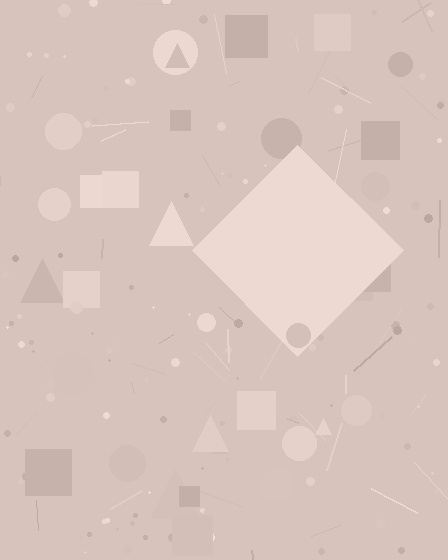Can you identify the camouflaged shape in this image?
The camouflaged shape is a diamond.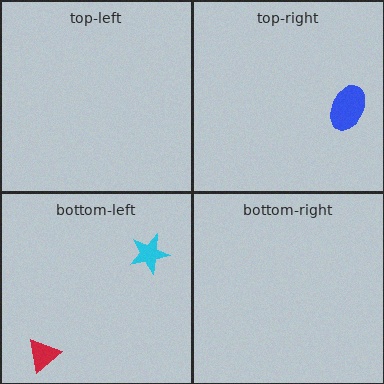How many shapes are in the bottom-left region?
2.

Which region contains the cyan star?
The bottom-left region.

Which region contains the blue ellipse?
The top-right region.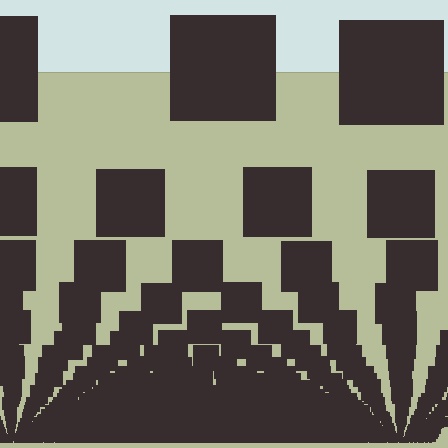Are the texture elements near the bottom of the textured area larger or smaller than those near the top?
Smaller. The gradient is inverted — elements near the bottom are smaller and denser.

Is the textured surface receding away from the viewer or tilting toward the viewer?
The surface appears to tilt toward the viewer. Texture elements get larger and sparser toward the top.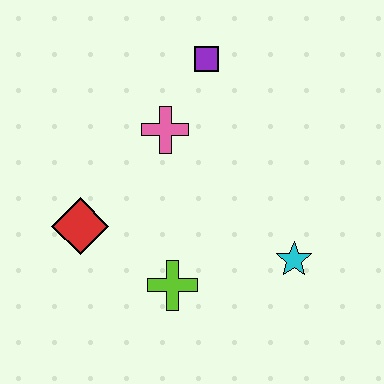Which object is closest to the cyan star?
The lime cross is closest to the cyan star.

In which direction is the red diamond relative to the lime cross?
The red diamond is to the left of the lime cross.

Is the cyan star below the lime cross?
No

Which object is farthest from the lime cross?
The purple square is farthest from the lime cross.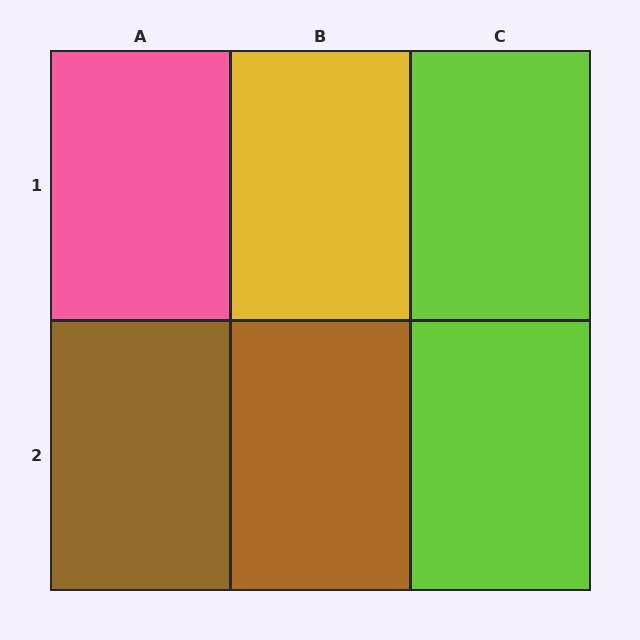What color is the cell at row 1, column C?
Lime.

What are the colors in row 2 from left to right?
Brown, brown, lime.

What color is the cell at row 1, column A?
Pink.